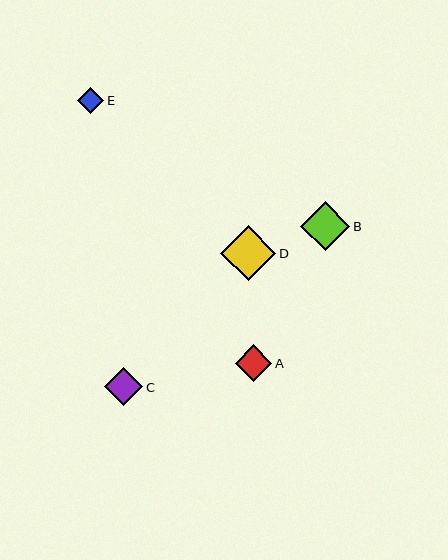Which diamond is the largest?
Diamond D is the largest with a size of approximately 55 pixels.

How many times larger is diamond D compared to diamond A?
Diamond D is approximately 1.5 times the size of diamond A.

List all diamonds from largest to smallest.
From largest to smallest: D, B, C, A, E.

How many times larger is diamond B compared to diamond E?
Diamond B is approximately 1.9 times the size of diamond E.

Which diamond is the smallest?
Diamond E is the smallest with a size of approximately 26 pixels.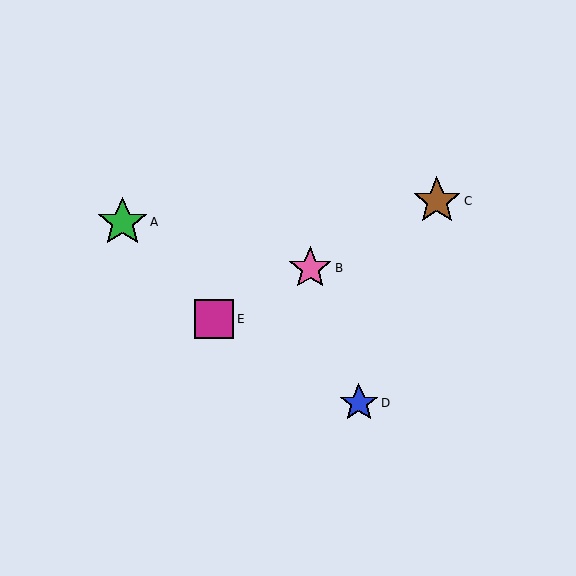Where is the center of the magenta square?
The center of the magenta square is at (214, 319).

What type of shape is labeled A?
Shape A is a green star.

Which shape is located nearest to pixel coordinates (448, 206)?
The brown star (labeled C) at (437, 201) is nearest to that location.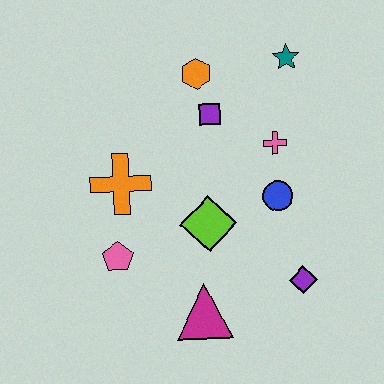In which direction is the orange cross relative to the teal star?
The orange cross is to the left of the teal star.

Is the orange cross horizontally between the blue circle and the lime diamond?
No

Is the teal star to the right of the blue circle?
Yes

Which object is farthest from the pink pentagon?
The teal star is farthest from the pink pentagon.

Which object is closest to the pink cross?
The blue circle is closest to the pink cross.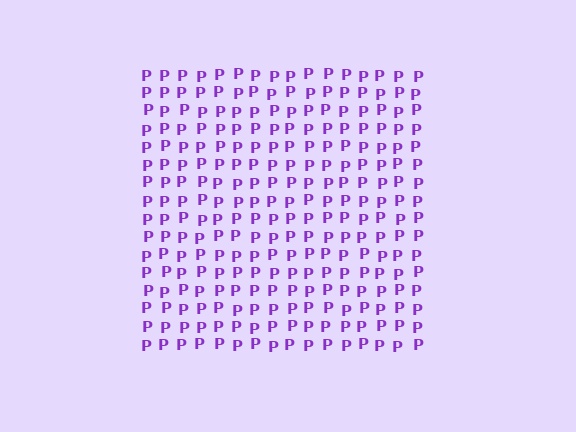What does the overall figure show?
The overall figure shows a square.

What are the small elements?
The small elements are letter P's.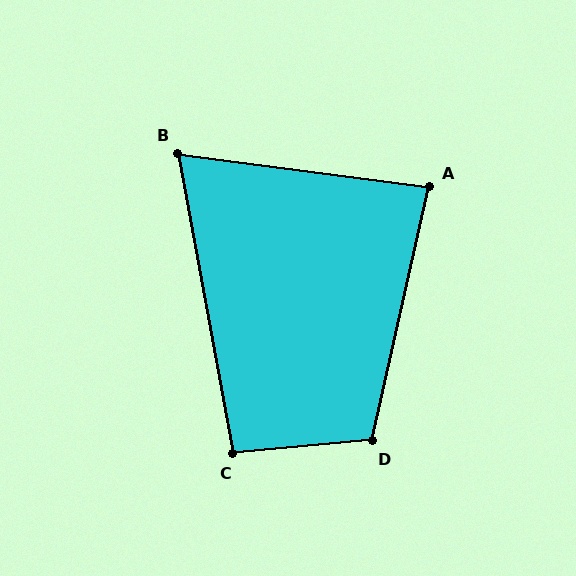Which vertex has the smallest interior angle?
B, at approximately 72 degrees.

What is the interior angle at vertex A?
Approximately 85 degrees (acute).